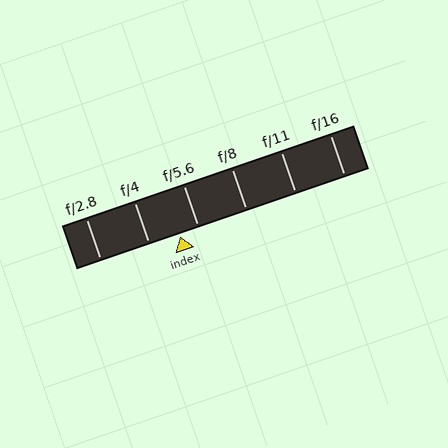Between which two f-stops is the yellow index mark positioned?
The index mark is between f/4 and f/5.6.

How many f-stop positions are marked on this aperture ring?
There are 6 f-stop positions marked.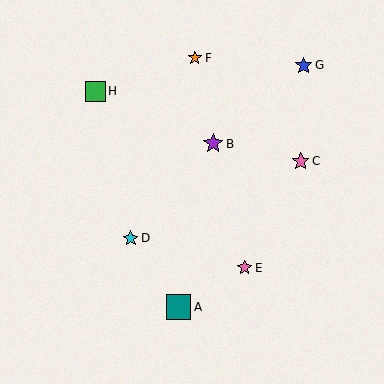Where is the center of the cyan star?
The center of the cyan star is at (131, 238).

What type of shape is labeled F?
Shape F is an orange star.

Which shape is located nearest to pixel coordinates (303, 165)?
The pink star (labeled C) at (301, 161) is nearest to that location.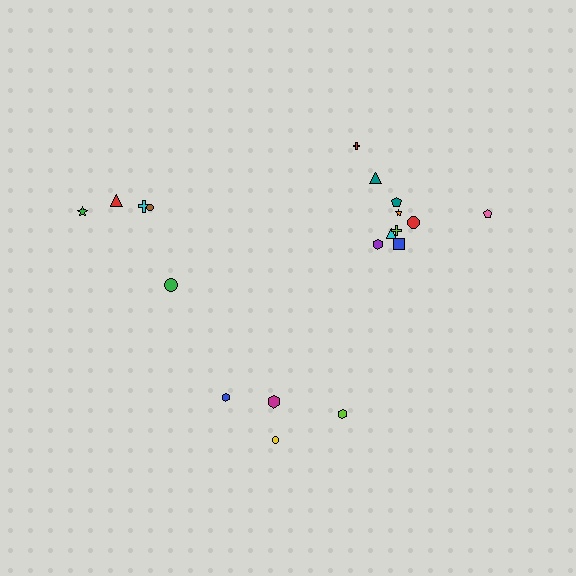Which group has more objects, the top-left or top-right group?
The top-right group.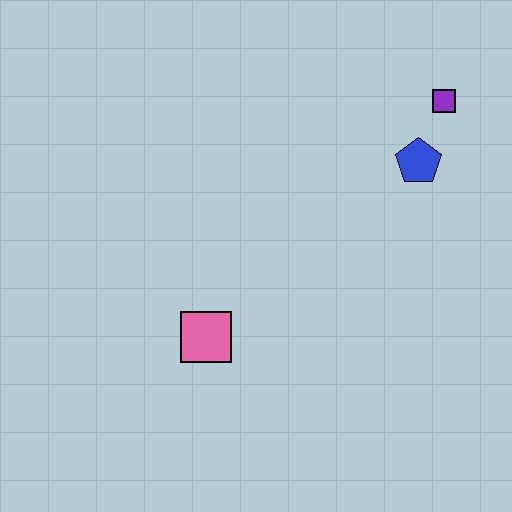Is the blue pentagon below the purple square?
Yes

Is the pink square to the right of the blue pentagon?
No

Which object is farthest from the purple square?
The pink square is farthest from the purple square.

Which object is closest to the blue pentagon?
The purple square is closest to the blue pentagon.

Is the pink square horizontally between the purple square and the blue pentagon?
No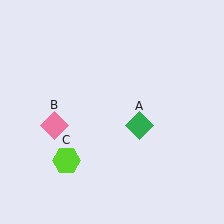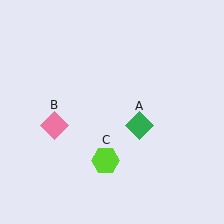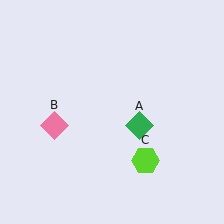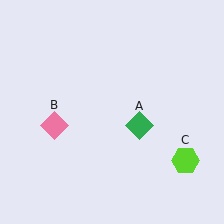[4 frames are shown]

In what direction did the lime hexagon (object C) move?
The lime hexagon (object C) moved right.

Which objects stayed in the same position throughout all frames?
Green diamond (object A) and pink diamond (object B) remained stationary.